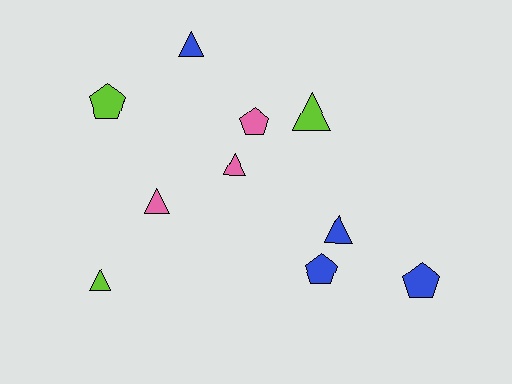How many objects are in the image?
There are 10 objects.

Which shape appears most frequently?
Triangle, with 6 objects.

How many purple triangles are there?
There are no purple triangles.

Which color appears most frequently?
Blue, with 4 objects.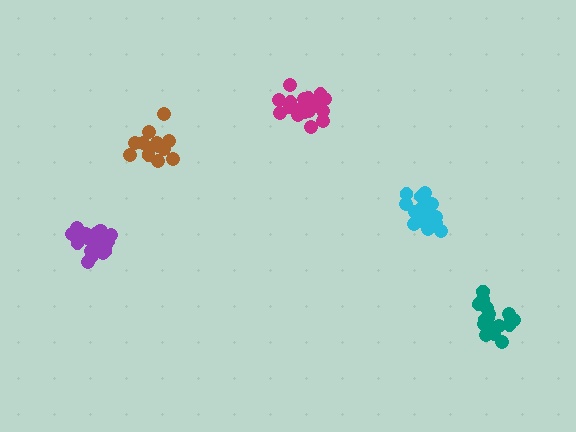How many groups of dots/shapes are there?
There are 5 groups.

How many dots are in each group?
Group 1: 21 dots, Group 2: 21 dots, Group 3: 19 dots, Group 4: 15 dots, Group 5: 20 dots (96 total).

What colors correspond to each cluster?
The clusters are colored: teal, cyan, purple, brown, magenta.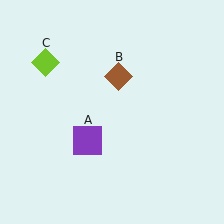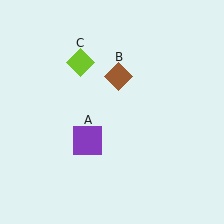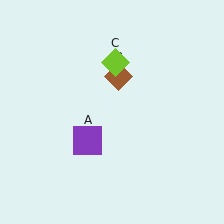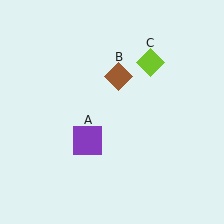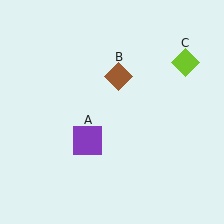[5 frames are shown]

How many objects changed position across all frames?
1 object changed position: lime diamond (object C).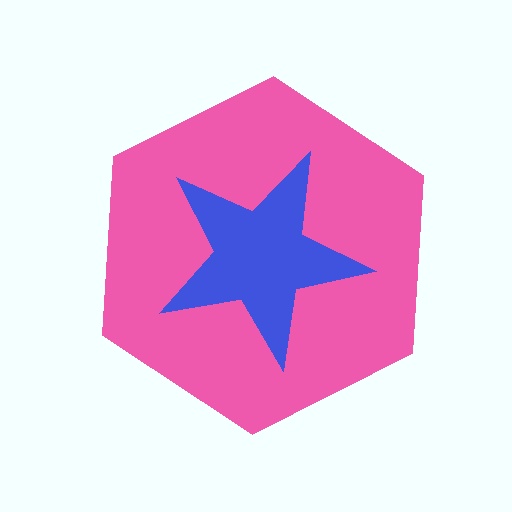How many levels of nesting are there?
2.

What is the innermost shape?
The blue star.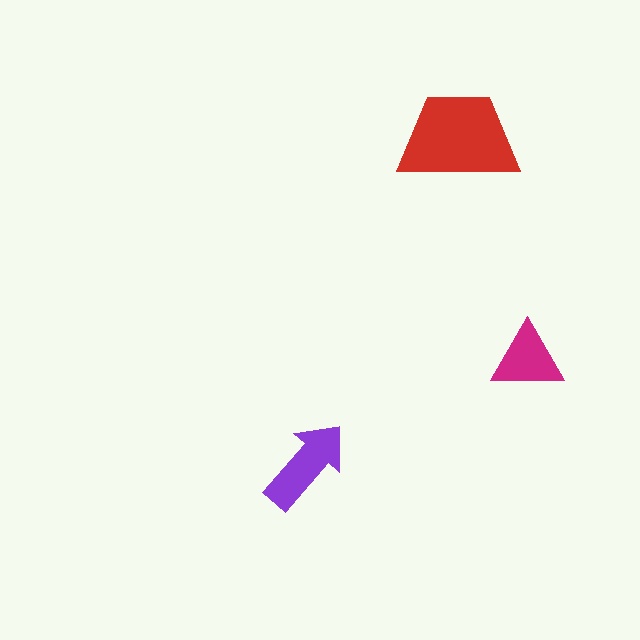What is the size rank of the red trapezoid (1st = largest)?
1st.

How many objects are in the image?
There are 3 objects in the image.